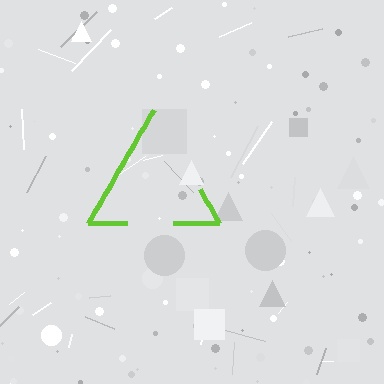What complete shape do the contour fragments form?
The contour fragments form a triangle.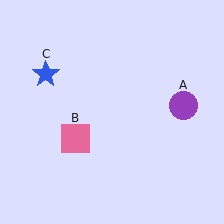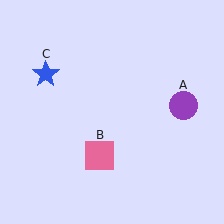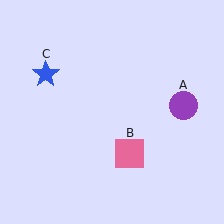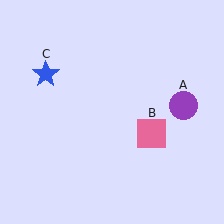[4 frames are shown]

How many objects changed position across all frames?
1 object changed position: pink square (object B).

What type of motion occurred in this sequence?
The pink square (object B) rotated counterclockwise around the center of the scene.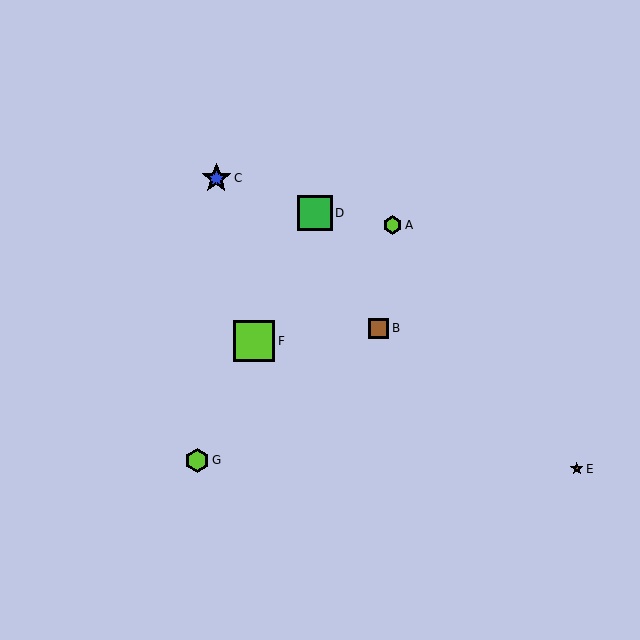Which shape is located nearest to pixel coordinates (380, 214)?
The lime hexagon (labeled A) at (392, 225) is nearest to that location.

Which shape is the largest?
The lime square (labeled F) is the largest.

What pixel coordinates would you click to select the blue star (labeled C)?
Click at (216, 178) to select the blue star C.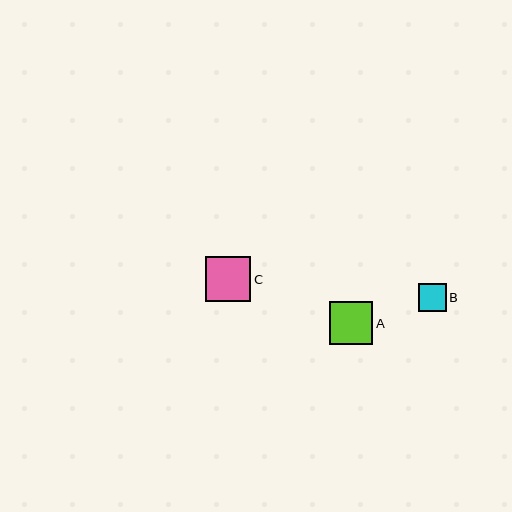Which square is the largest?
Square C is the largest with a size of approximately 45 pixels.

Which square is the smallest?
Square B is the smallest with a size of approximately 28 pixels.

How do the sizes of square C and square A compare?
Square C and square A are approximately the same size.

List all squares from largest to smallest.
From largest to smallest: C, A, B.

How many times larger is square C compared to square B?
Square C is approximately 1.6 times the size of square B.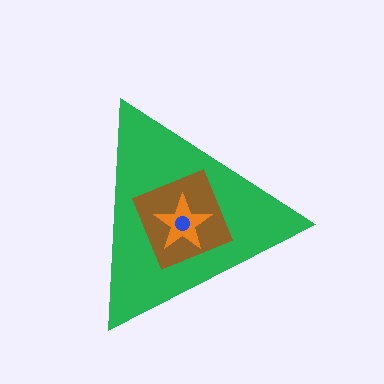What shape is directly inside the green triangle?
The brown square.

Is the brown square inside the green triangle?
Yes.